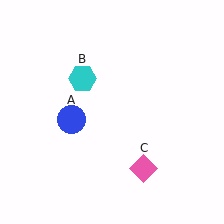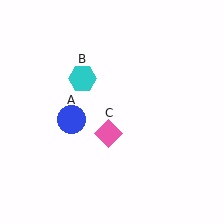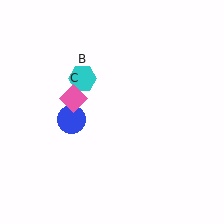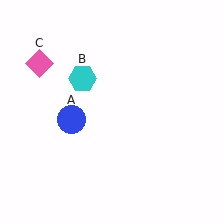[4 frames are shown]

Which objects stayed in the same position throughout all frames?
Blue circle (object A) and cyan hexagon (object B) remained stationary.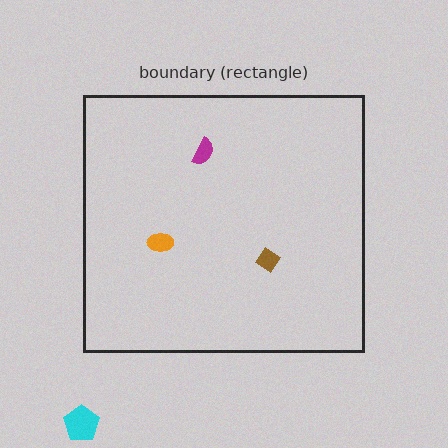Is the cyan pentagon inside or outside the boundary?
Outside.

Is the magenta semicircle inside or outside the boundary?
Inside.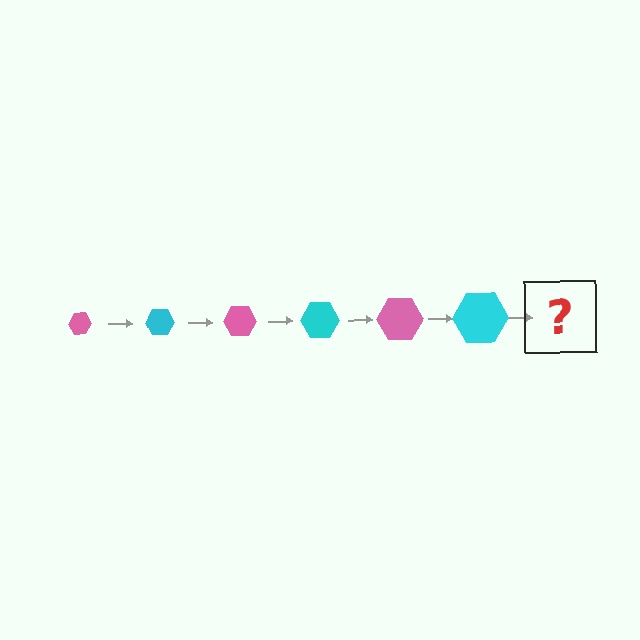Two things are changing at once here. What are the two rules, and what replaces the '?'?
The two rules are that the hexagon grows larger each step and the color cycles through pink and cyan. The '?' should be a pink hexagon, larger than the previous one.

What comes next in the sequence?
The next element should be a pink hexagon, larger than the previous one.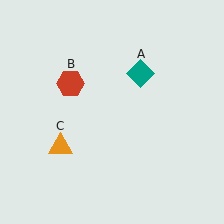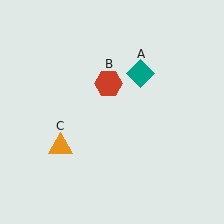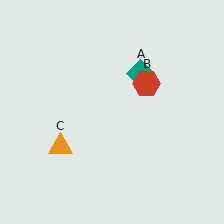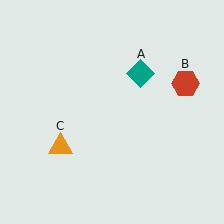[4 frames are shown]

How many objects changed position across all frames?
1 object changed position: red hexagon (object B).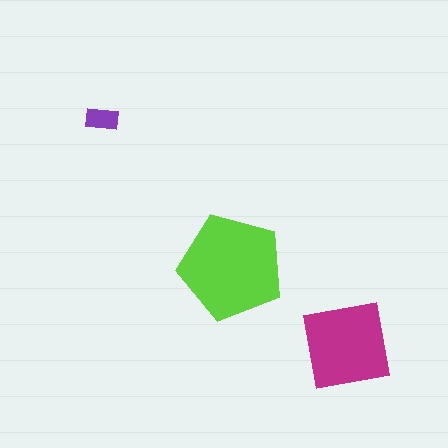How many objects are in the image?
There are 3 objects in the image.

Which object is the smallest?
The purple rectangle.